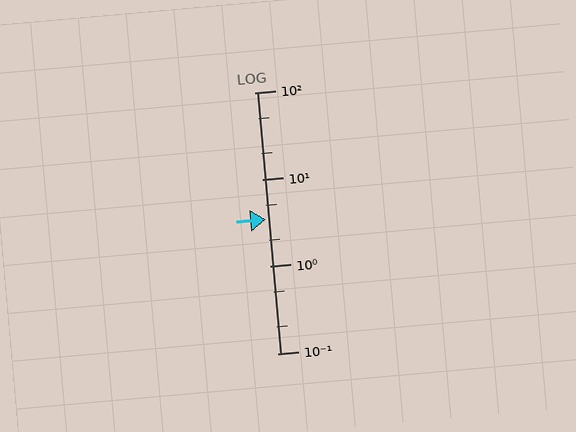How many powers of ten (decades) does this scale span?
The scale spans 3 decades, from 0.1 to 100.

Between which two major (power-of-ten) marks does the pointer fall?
The pointer is between 1 and 10.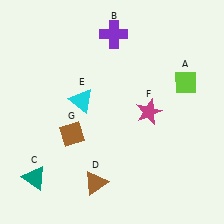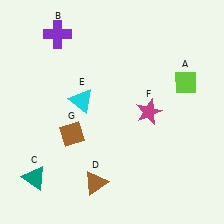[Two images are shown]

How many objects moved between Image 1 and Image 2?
1 object moved between the two images.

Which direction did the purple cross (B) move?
The purple cross (B) moved left.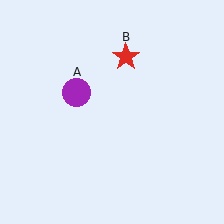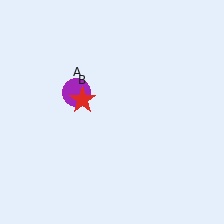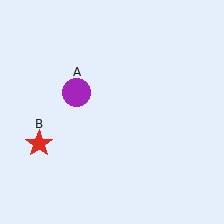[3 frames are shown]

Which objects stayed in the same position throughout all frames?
Purple circle (object A) remained stationary.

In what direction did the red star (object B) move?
The red star (object B) moved down and to the left.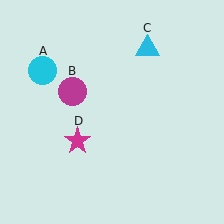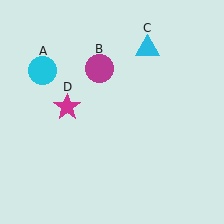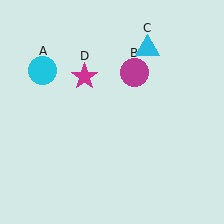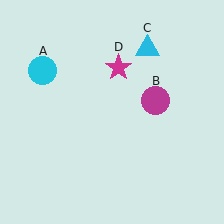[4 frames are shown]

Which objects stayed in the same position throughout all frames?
Cyan circle (object A) and cyan triangle (object C) remained stationary.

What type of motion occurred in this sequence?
The magenta circle (object B), magenta star (object D) rotated clockwise around the center of the scene.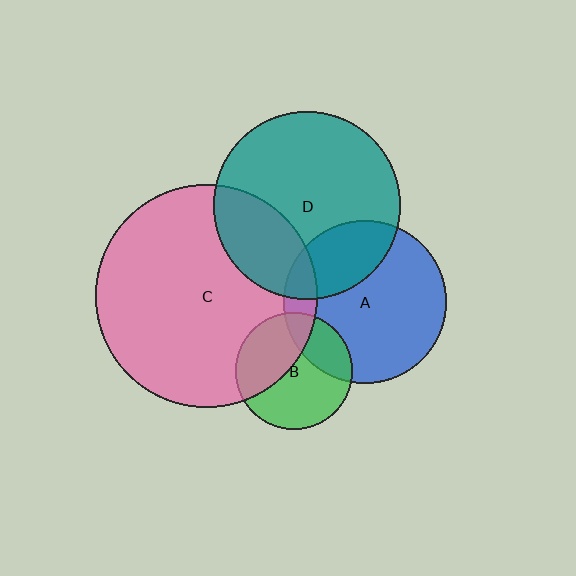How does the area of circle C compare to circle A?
Approximately 1.9 times.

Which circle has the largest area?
Circle C (pink).